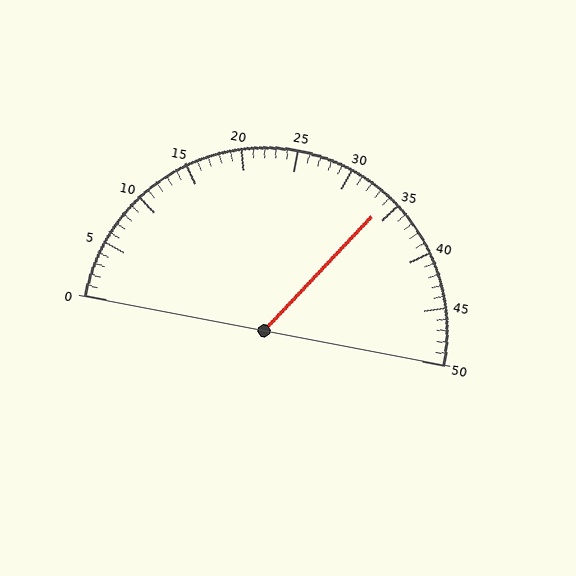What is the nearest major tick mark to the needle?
The nearest major tick mark is 35.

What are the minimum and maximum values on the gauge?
The gauge ranges from 0 to 50.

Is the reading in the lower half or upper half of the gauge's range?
The reading is in the upper half of the range (0 to 50).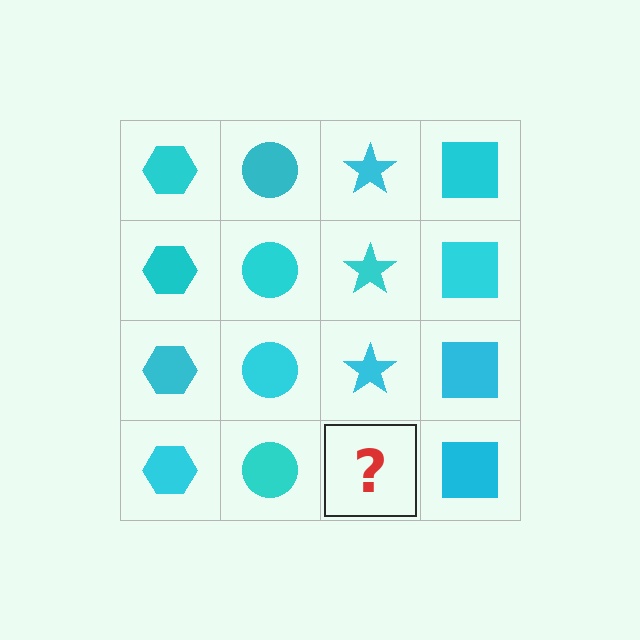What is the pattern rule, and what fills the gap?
The rule is that each column has a consistent shape. The gap should be filled with a cyan star.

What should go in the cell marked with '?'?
The missing cell should contain a cyan star.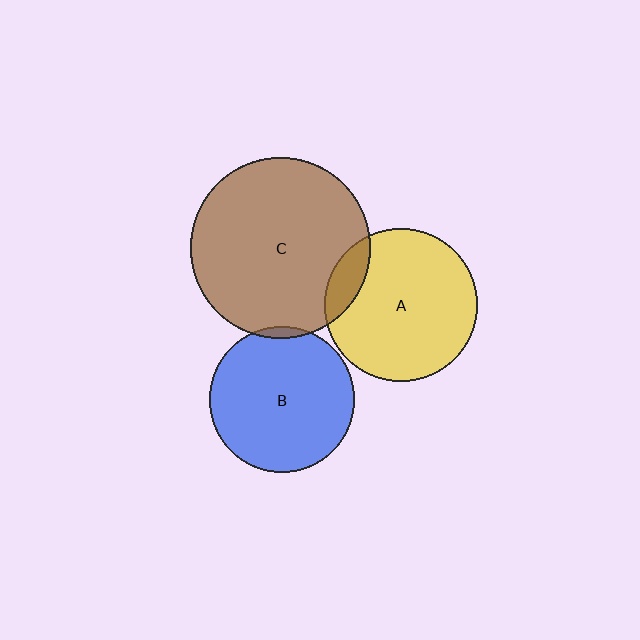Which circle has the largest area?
Circle C (brown).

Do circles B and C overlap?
Yes.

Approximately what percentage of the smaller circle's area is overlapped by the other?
Approximately 5%.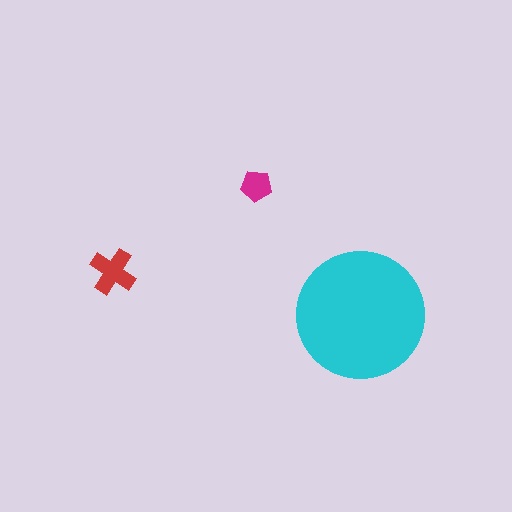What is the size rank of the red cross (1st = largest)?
2nd.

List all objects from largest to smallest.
The cyan circle, the red cross, the magenta pentagon.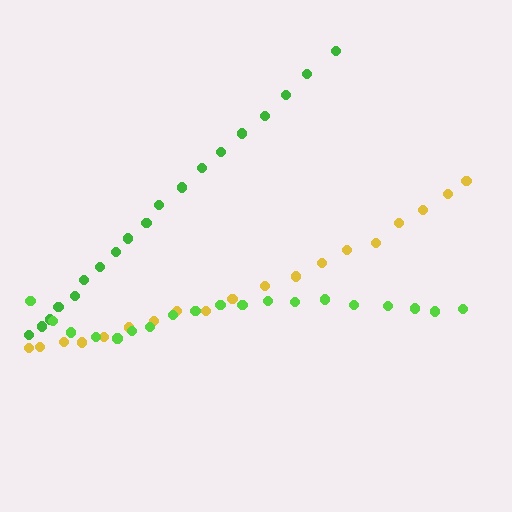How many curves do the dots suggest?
There are 3 distinct paths.